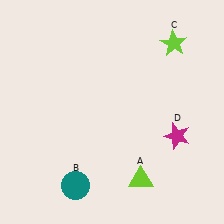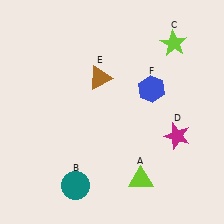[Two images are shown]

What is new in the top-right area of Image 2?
A blue hexagon (F) was added in the top-right area of Image 2.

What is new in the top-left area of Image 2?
A brown triangle (E) was added in the top-left area of Image 2.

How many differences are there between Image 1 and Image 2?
There are 2 differences between the two images.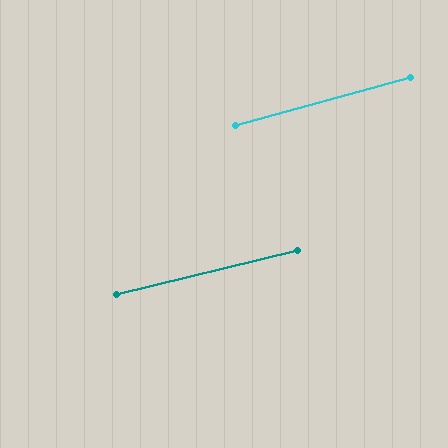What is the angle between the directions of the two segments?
Approximately 2 degrees.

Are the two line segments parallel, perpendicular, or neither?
Parallel — their directions differ by only 1.7°.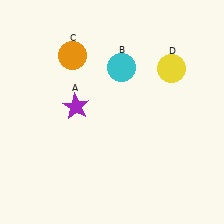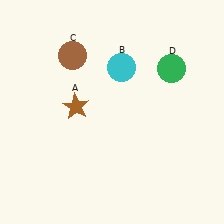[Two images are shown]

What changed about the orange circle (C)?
In Image 1, C is orange. In Image 2, it changed to brown.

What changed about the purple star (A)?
In Image 1, A is purple. In Image 2, it changed to brown.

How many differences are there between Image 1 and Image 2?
There are 3 differences between the two images.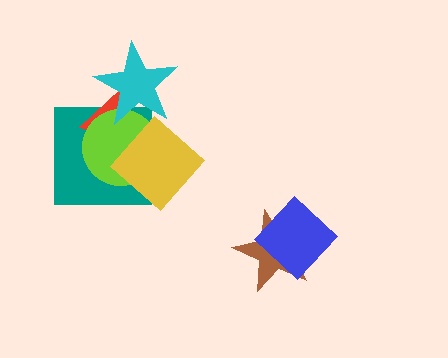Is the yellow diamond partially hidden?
No, no other shape covers it.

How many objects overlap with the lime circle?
4 objects overlap with the lime circle.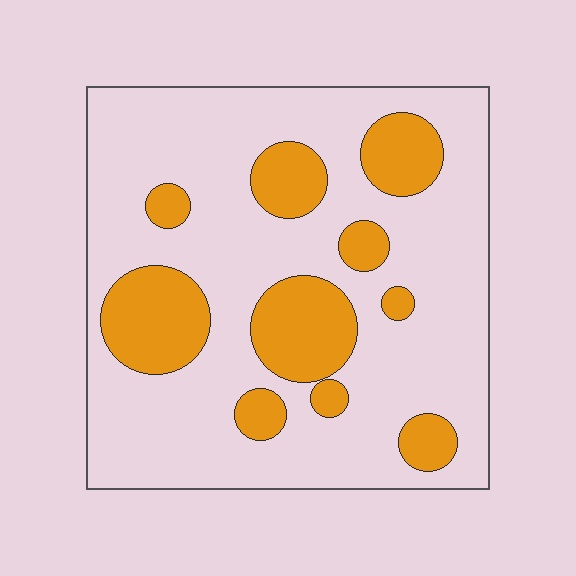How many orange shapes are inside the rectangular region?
10.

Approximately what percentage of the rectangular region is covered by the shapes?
Approximately 25%.